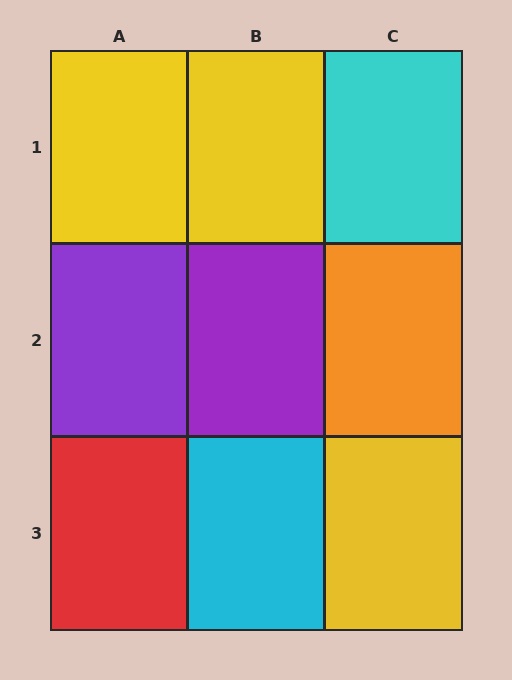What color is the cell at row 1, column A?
Yellow.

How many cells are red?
1 cell is red.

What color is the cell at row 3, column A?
Red.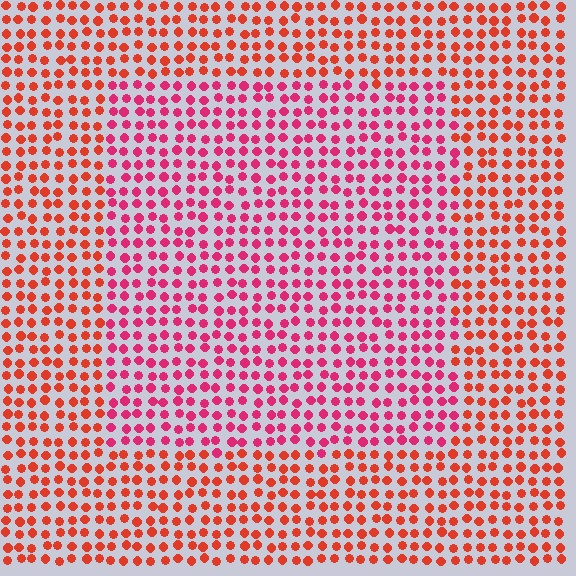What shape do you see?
I see a rectangle.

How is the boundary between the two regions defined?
The boundary is defined purely by a slight shift in hue (about 32 degrees). Spacing, size, and orientation are identical on both sides.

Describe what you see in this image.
The image is filled with small red elements in a uniform arrangement. A rectangle-shaped region is visible where the elements are tinted to a slightly different hue, forming a subtle color boundary.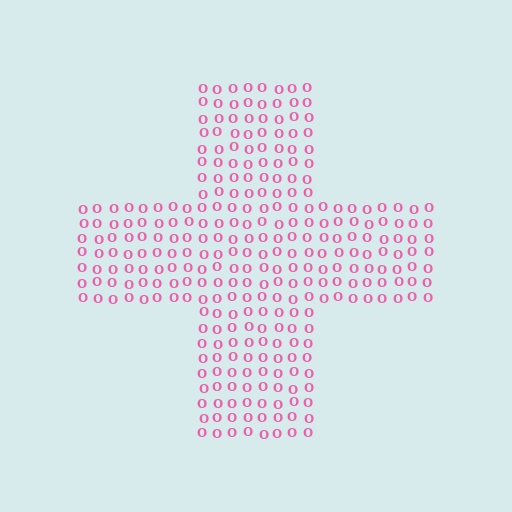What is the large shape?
The large shape is a cross.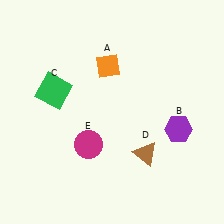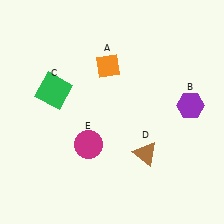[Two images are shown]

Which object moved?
The purple hexagon (B) moved up.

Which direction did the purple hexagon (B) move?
The purple hexagon (B) moved up.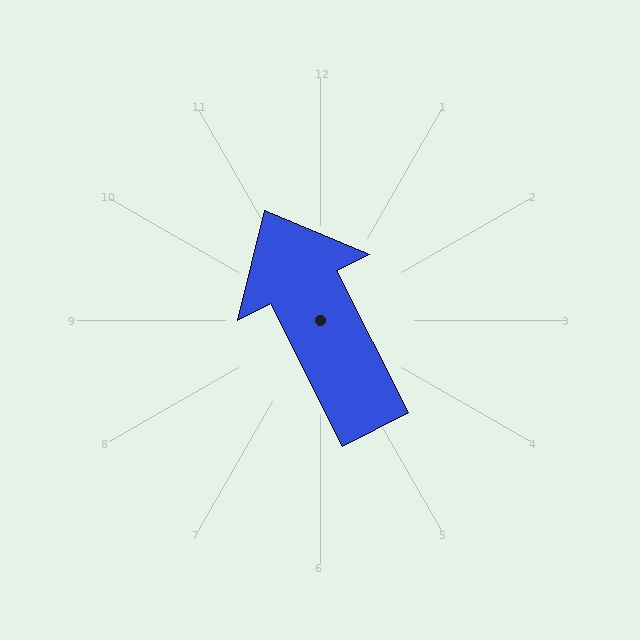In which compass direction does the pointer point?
Northwest.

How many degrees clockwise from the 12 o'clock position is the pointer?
Approximately 333 degrees.